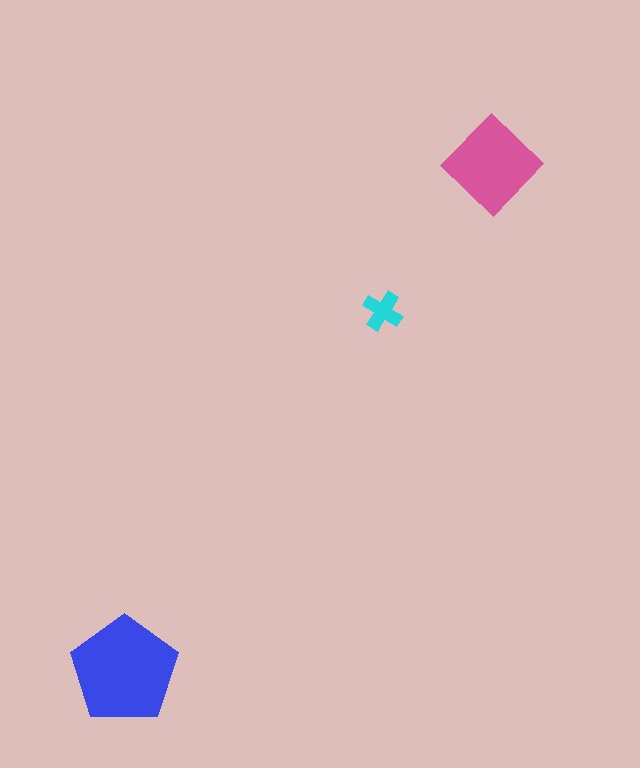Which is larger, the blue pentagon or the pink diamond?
The blue pentagon.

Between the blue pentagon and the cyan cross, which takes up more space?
The blue pentagon.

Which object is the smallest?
The cyan cross.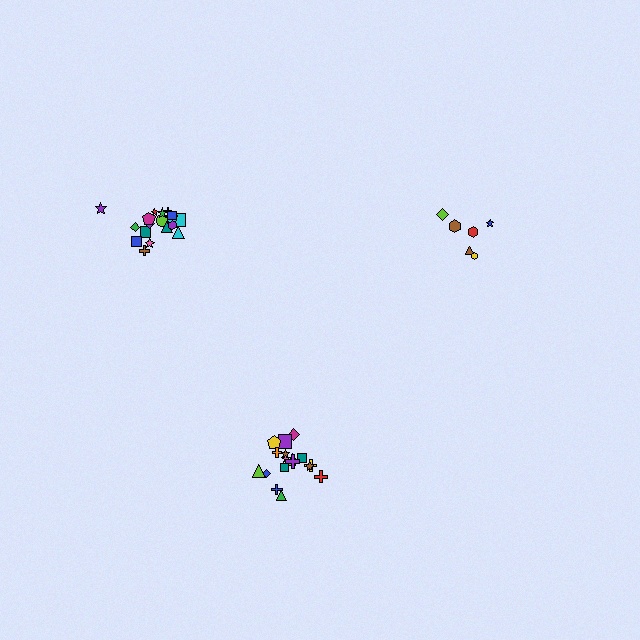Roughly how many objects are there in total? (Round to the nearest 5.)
Roughly 40 objects in total.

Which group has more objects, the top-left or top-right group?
The top-left group.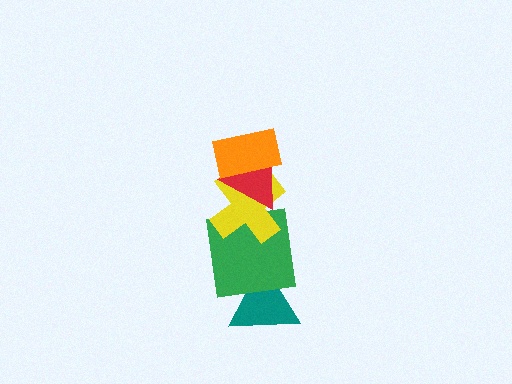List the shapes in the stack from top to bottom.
From top to bottom: the orange rectangle, the red triangle, the yellow cross, the green square, the teal triangle.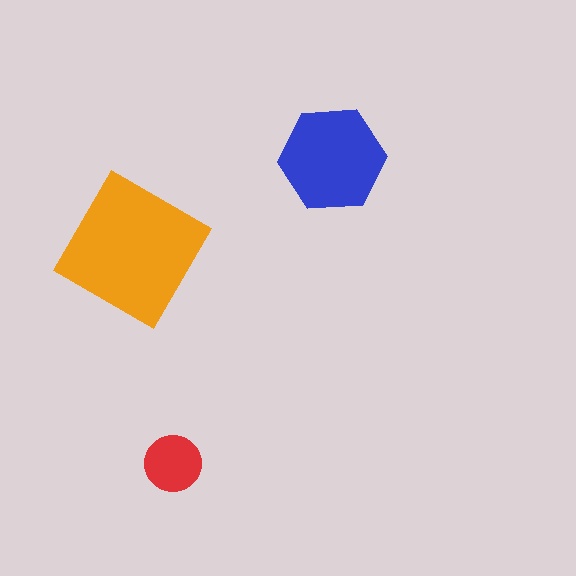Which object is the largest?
The orange diamond.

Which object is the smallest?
The red circle.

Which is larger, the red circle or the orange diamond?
The orange diamond.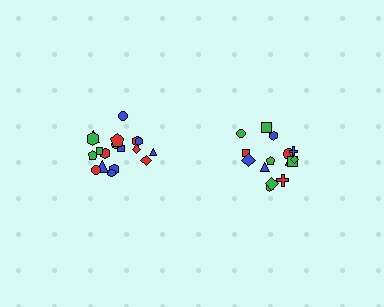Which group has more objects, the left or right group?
The left group.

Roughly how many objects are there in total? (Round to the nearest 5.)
Roughly 35 objects in total.